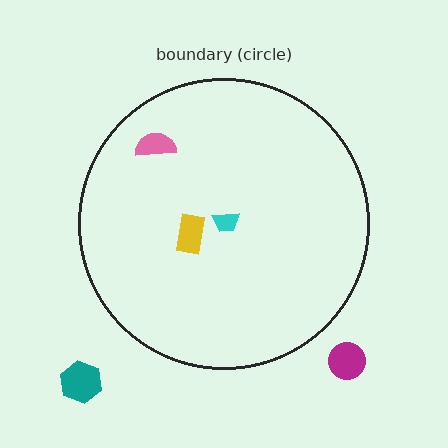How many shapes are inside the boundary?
3 inside, 2 outside.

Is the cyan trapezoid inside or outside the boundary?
Inside.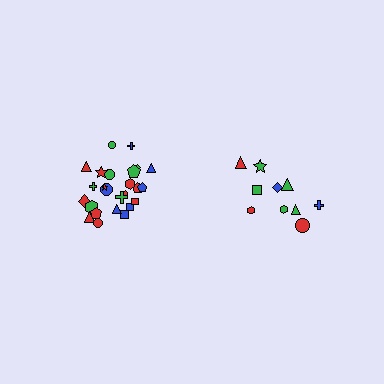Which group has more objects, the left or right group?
The left group.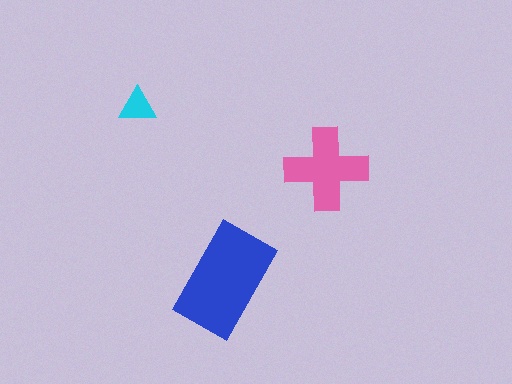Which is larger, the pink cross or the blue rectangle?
The blue rectangle.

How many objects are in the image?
There are 3 objects in the image.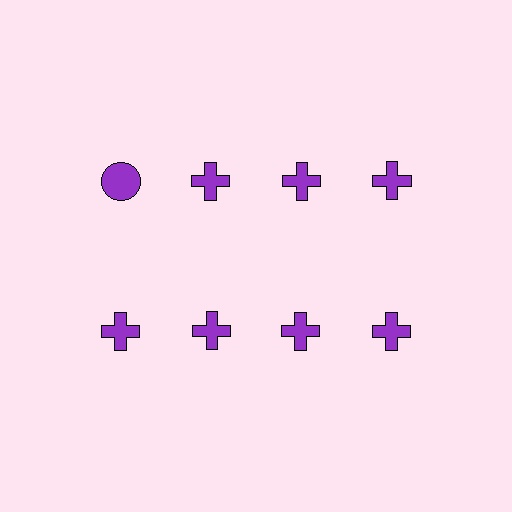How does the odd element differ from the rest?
It has a different shape: circle instead of cross.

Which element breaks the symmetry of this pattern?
The purple circle in the top row, leftmost column breaks the symmetry. All other shapes are purple crosses.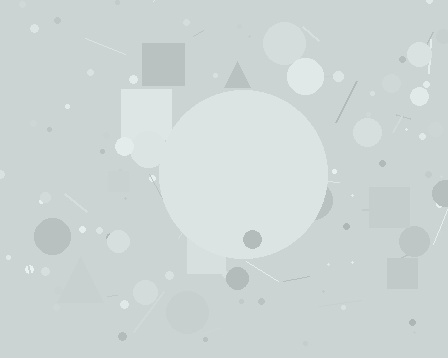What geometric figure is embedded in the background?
A circle is embedded in the background.